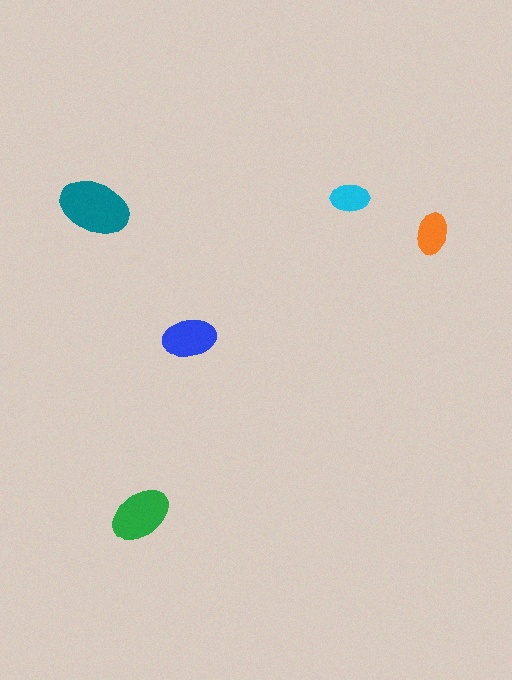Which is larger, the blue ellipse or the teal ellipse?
The teal one.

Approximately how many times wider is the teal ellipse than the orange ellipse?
About 1.5 times wider.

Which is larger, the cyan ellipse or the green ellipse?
The green one.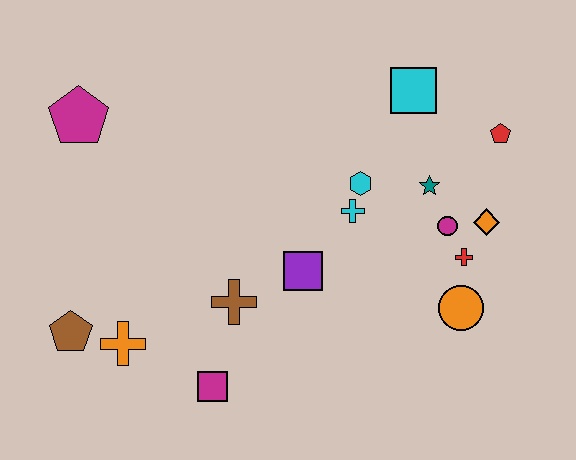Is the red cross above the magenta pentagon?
No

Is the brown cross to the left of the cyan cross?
Yes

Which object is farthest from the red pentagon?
The brown pentagon is farthest from the red pentagon.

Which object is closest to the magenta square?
The brown cross is closest to the magenta square.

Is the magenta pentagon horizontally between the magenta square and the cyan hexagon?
No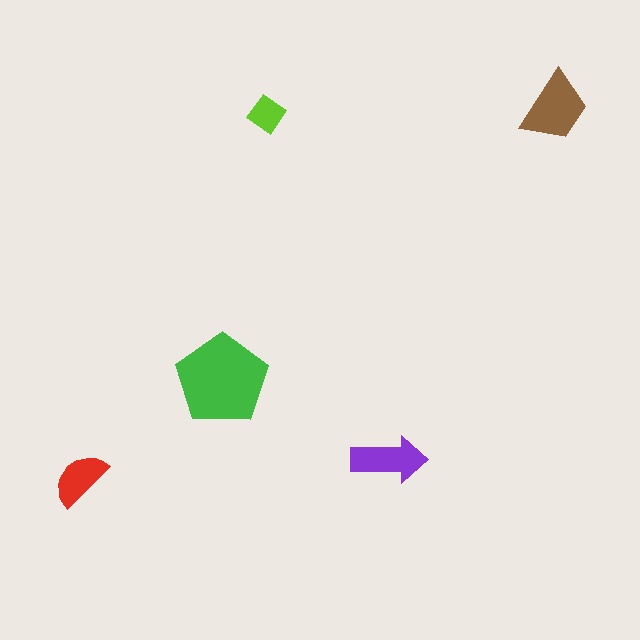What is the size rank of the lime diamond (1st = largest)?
5th.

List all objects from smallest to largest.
The lime diamond, the red semicircle, the purple arrow, the brown trapezoid, the green pentagon.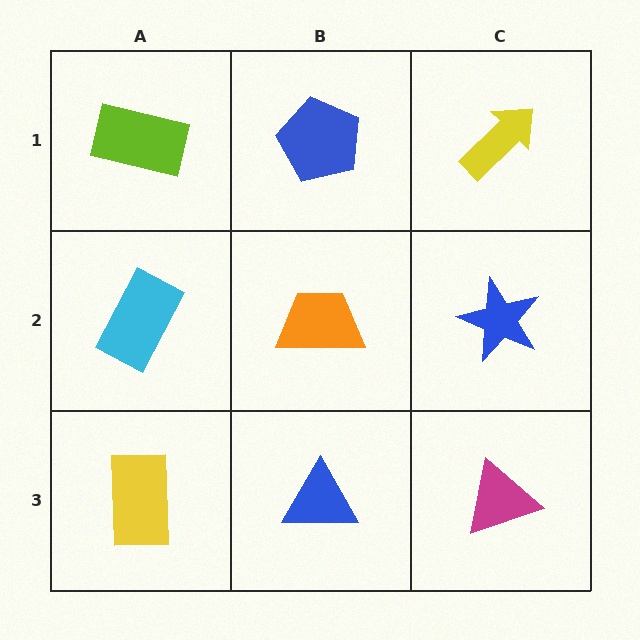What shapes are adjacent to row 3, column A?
A cyan rectangle (row 2, column A), a blue triangle (row 3, column B).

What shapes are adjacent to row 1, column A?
A cyan rectangle (row 2, column A), a blue pentagon (row 1, column B).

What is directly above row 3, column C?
A blue star.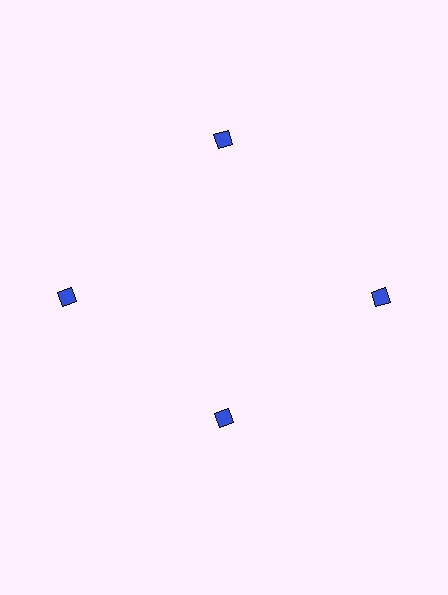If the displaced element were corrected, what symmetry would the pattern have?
It would have 4-fold rotational symmetry — the pattern would map onto itself every 90 degrees.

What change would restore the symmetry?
The symmetry would be restored by moving it outward, back onto the ring so that all 4 diamonds sit at equal angles and equal distance from the center.